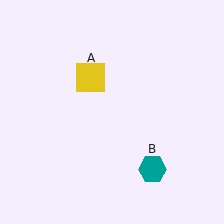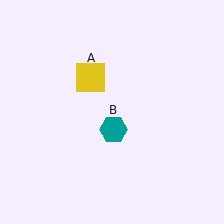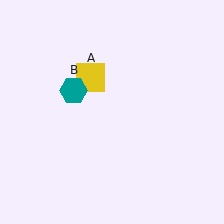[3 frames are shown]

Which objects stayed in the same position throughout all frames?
Yellow square (object A) remained stationary.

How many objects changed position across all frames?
1 object changed position: teal hexagon (object B).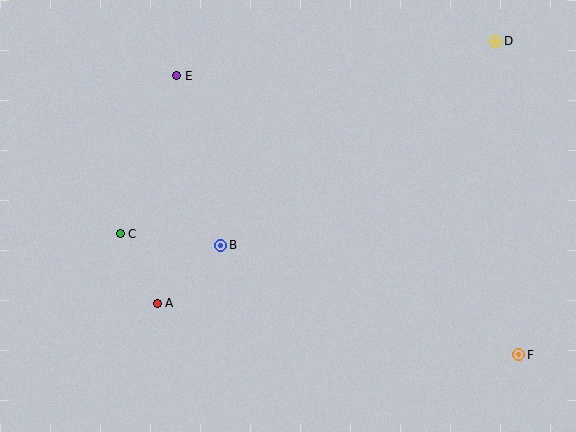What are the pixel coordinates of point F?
Point F is at (519, 355).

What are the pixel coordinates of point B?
Point B is at (221, 245).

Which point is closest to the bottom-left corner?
Point A is closest to the bottom-left corner.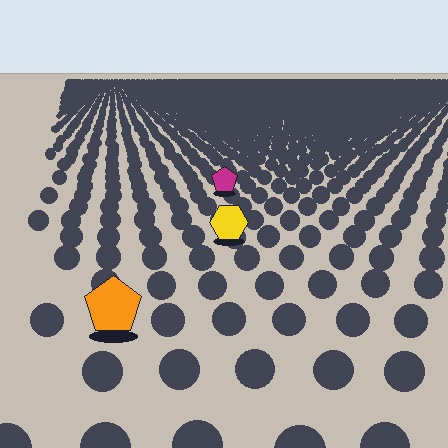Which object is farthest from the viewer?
The magenta pentagon is farthest from the viewer. It appears smaller and the ground texture around it is denser.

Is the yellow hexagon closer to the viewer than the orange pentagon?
No. The orange pentagon is closer — you can tell from the texture gradient: the ground texture is coarser near it.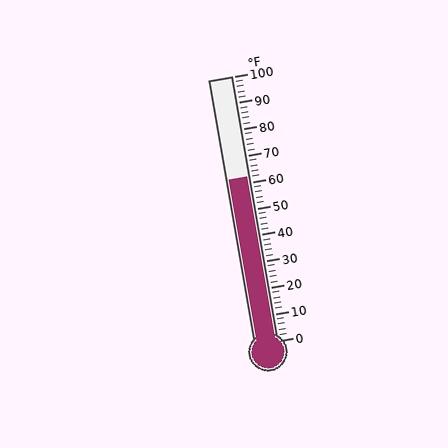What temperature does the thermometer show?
The thermometer shows approximately 62°F.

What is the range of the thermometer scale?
The thermometer scale ranges from 0°F to 100°F.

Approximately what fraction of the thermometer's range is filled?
The thermometer is filled to approximately 60% of its range.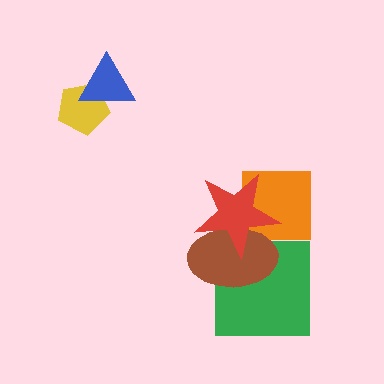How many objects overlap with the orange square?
2 objects overlap with the orange square.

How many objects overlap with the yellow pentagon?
1 object overlaps with the yellow pentagon.